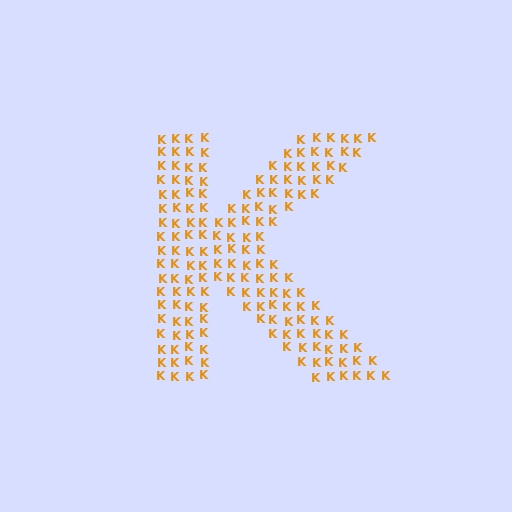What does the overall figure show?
The overall figure shows the letter K.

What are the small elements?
The small elements are letter K's.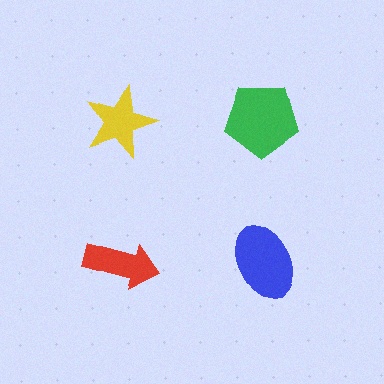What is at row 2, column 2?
A blue ellipse.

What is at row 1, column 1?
A yellow star.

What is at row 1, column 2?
A green pentagon.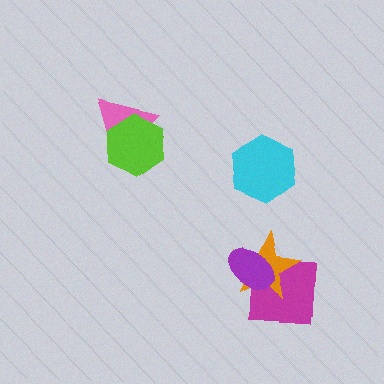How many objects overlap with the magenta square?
2 objects overlap with the magenta square.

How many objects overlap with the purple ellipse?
2 objects overlap with the purple ellipse.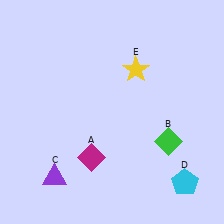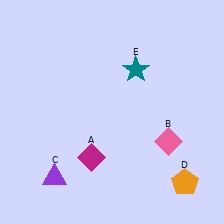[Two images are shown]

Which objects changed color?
B changed from green to pink. D changed from cyan to orange. E changed from yellow to teal.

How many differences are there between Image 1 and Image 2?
There are 3 differences between the two images.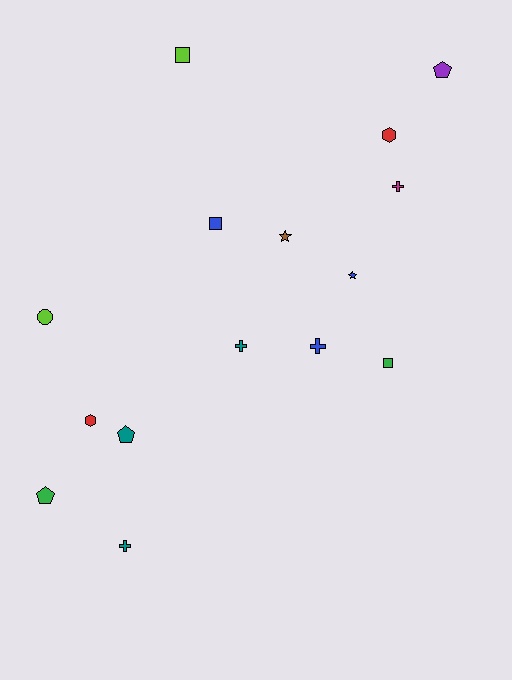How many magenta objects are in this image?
There is 1 magenta object.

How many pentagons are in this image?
There are 3 pentagons.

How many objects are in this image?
There are 15 objects.